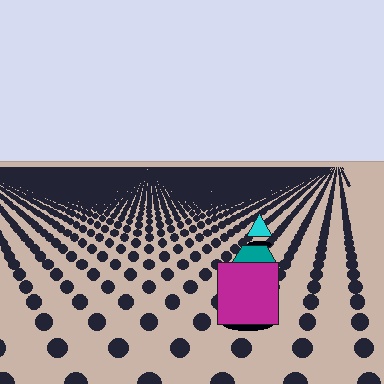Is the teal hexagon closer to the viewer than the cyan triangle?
Yes. The teal hexagon is closer — you can tell from the texture gradient: the ground texture is coarser near it.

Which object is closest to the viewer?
The magenta square is closest. The texture marks near it are larger and more spread out.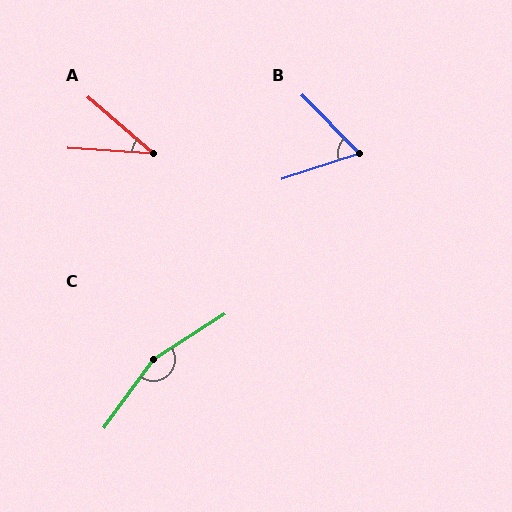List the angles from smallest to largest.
A (37°), B (64°), C (158°).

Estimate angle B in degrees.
Approximately 64 degrees.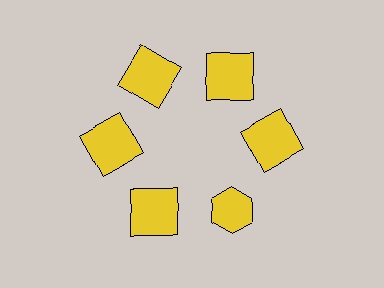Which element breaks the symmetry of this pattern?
The yellow hexagon at roughly the 5 o'clock position breaks the symmetry. All other shapes are yellow squares.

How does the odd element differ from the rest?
It has a different shape: hexagon instead of square.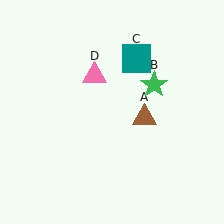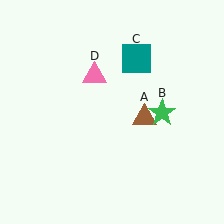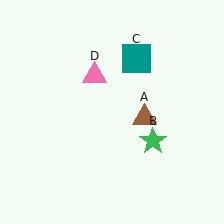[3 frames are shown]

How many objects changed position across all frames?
1 object changed position: green star (object B).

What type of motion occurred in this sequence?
The green star (object B) rotated clockwise around the center of the scene.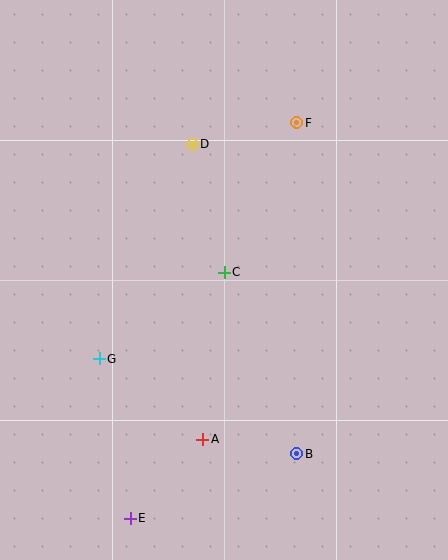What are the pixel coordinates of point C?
Point C is at (224, 272).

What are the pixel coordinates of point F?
Point F is at (297, 123).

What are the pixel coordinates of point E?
Point E is at (130, 518).